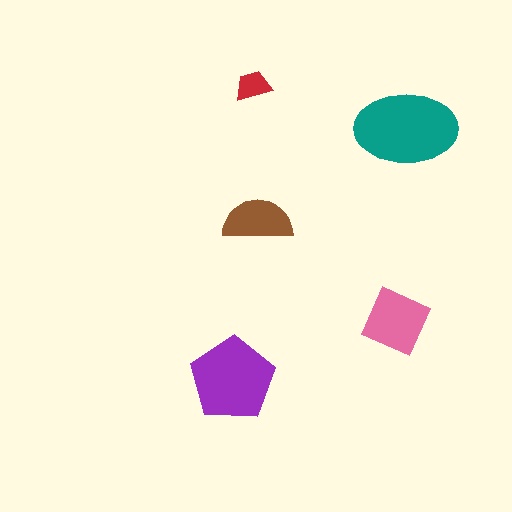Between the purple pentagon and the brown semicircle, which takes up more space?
The purple pentagon.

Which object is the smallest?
The red trapezoid.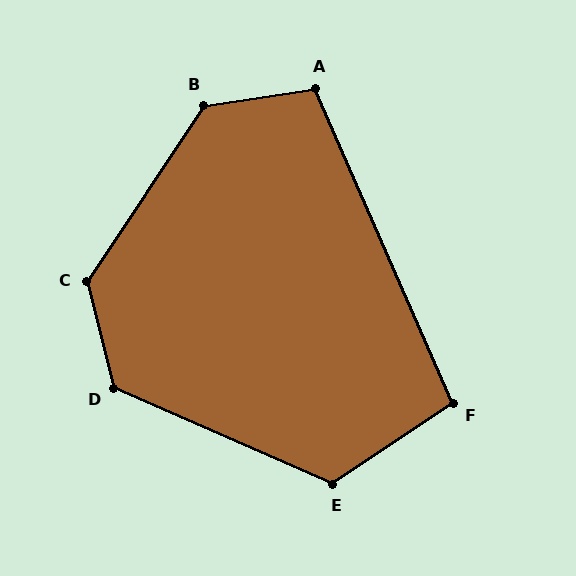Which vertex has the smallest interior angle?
F, at approximately 100 degrees.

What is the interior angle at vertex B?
Approximately 132 degrees (obtuse).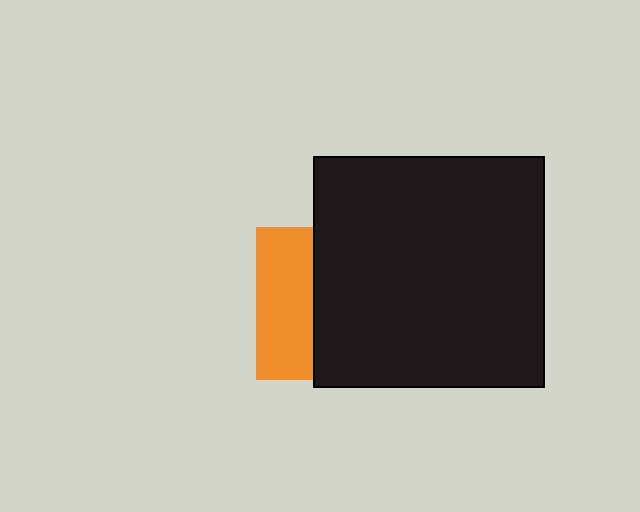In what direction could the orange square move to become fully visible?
The orange square could move left. That would shift it out from behind the black square entirely.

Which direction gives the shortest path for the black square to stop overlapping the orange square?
Moving right gives the shortest separation.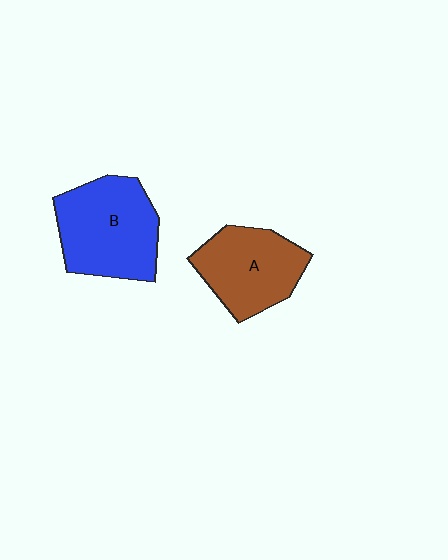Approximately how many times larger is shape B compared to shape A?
Approximately 1.2 times.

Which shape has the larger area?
Shape B (blue).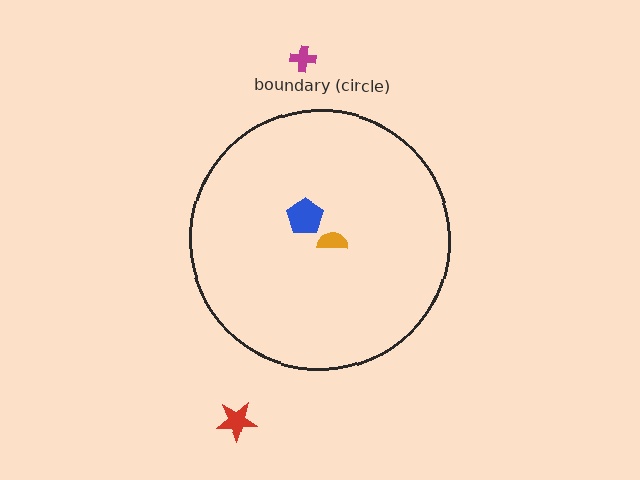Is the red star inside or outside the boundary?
Outside.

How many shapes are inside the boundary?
2 inside, 2 outside.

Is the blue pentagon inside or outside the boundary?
Inside.